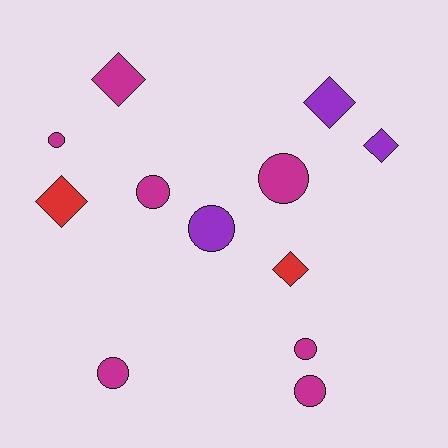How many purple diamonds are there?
There are 2 purple diamonds.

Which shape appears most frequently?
Circle, with 7 objects.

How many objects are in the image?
There are 12 objects.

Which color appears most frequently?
Magenta, with 7 objects.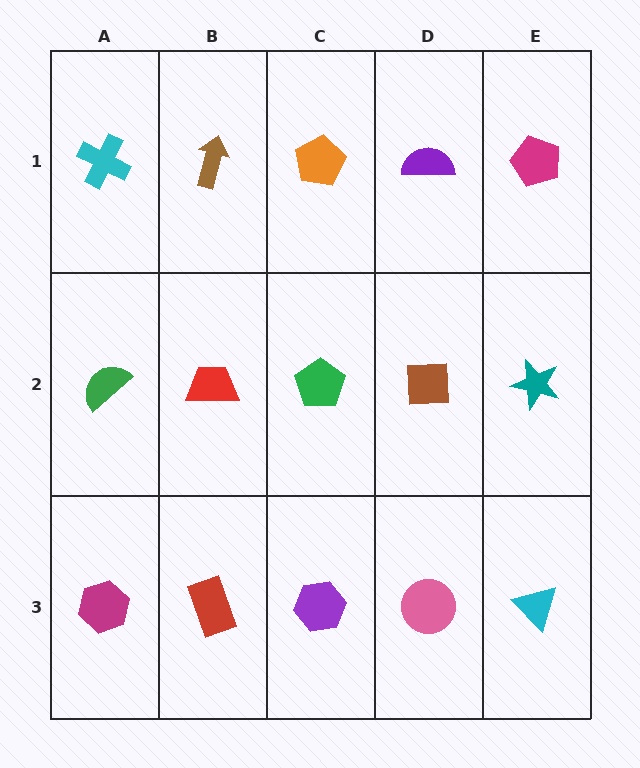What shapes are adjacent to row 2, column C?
An orange pentagon (row 1, column C), a purple hexagon (row 3, column C), a red trapezoid (row 2, column B), a brown square (row 2, column D).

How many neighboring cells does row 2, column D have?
4.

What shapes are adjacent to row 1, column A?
A green semicircle (row 2, column A), a brown arrow (row 1, column B).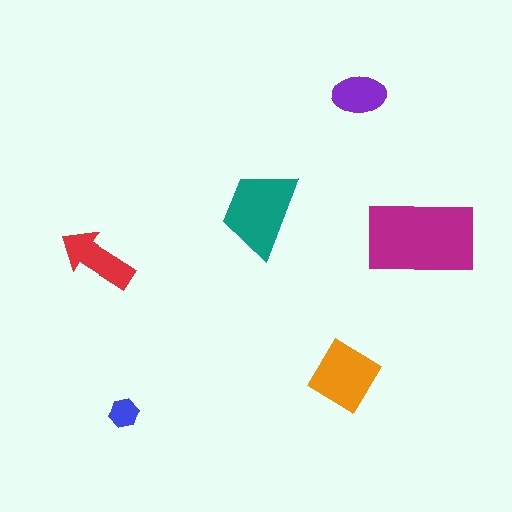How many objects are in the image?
There are 6 objects in the image.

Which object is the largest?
The magenta rectangle.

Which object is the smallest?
The blue hexagon.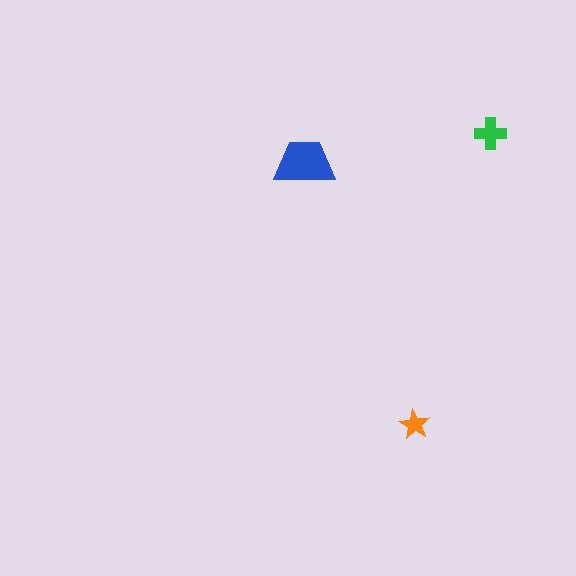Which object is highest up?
The green cross is topmost.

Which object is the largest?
The blue trapezoid.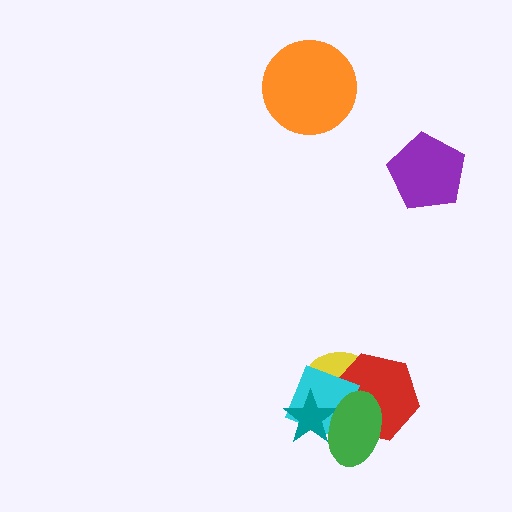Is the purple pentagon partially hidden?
No, no other shape covers it.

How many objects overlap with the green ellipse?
4 objects overlap with the green ellipse.